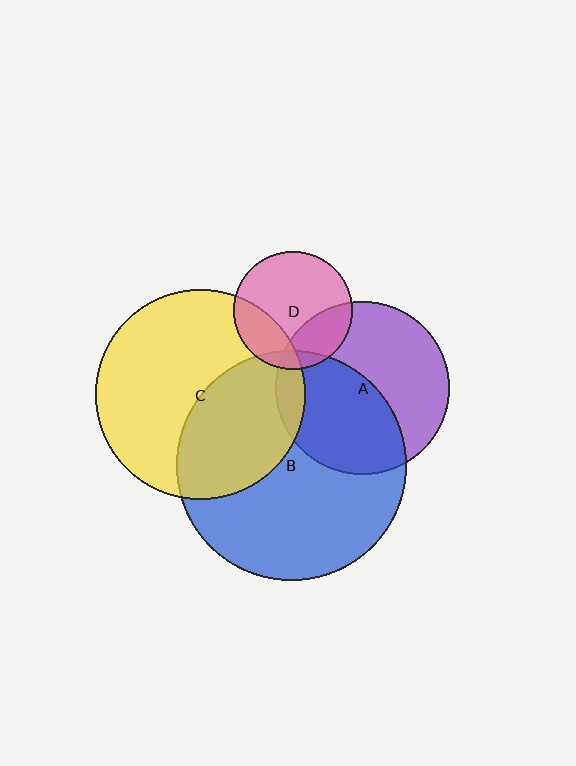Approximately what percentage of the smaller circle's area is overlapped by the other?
Approximately 10%.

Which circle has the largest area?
Circle B (blue).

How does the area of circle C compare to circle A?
Approximately 1.5 times.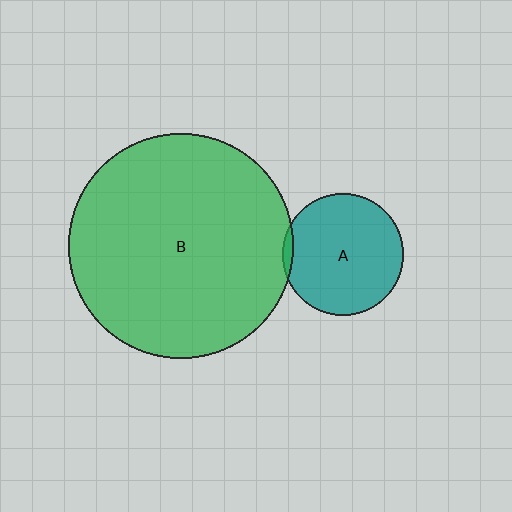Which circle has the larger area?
Circle B (green).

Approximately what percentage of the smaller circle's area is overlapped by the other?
Approximately 5%.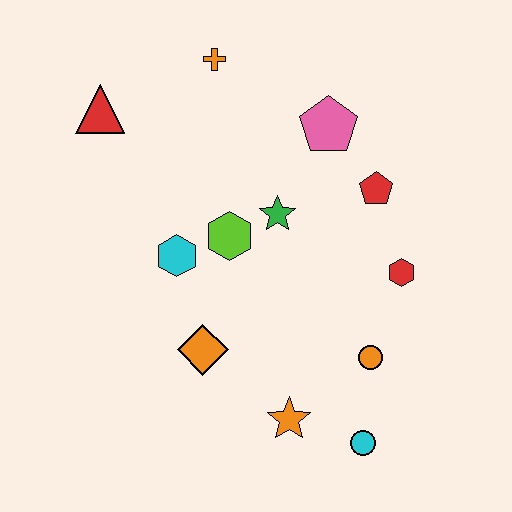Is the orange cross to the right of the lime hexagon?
No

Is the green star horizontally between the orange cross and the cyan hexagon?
No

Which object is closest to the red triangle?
The orange cross is closest to the red triangle.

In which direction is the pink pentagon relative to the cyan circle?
The pink pentagon is above the cyan circle.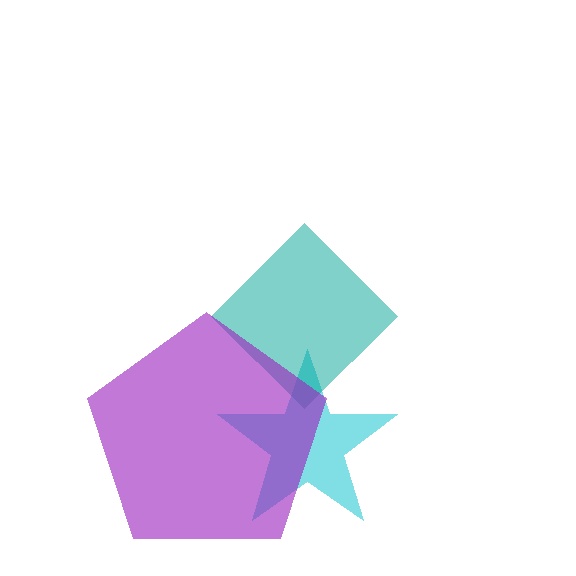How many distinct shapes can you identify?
There are 3 distinct shapes: a cyan star, a teal diamond, a purple pentagon.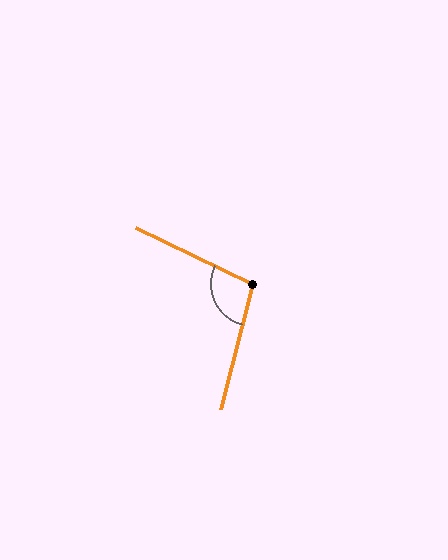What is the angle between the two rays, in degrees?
Approximately 101 degrees.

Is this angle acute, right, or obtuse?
It is obtuse.